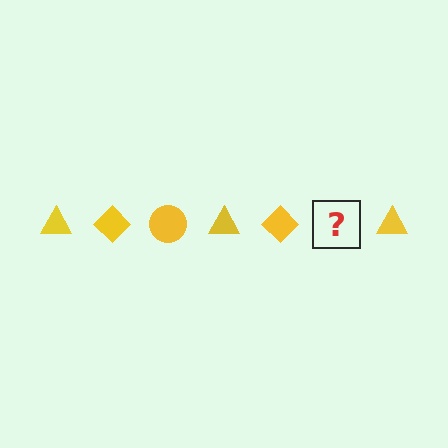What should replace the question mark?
The question mark should be replaced with a yellow circle.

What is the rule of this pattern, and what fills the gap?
The rule is that the pattern cycles through triangle, diamond, circle shapes in yellow. The gap should be filled with a yellow circle.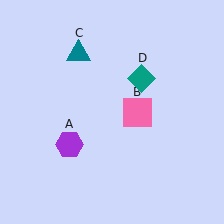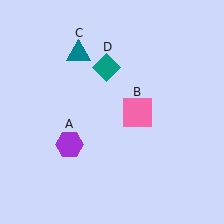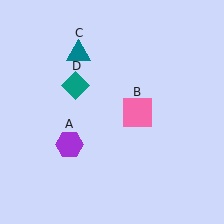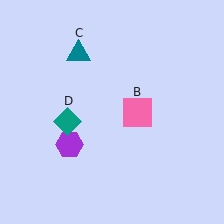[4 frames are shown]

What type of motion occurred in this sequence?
The teal diamond (object D) rotated counterclockwise around the center of the scene.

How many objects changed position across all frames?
1 object changed position: teal diamond (object D).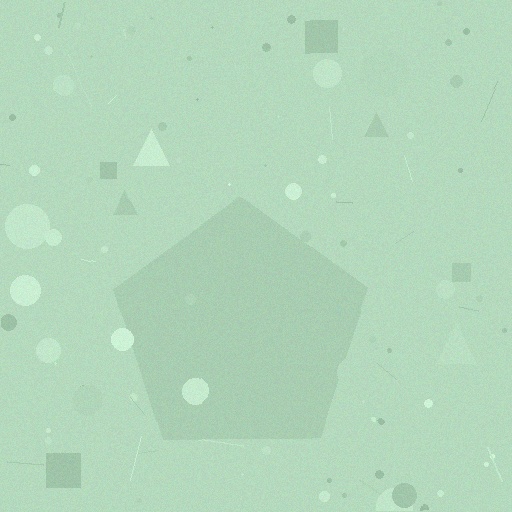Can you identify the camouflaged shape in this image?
The camouflaged shape is a pentagon.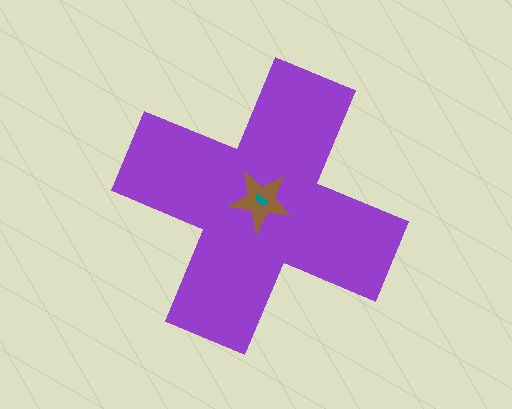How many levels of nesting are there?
3.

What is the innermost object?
The teal semicircle.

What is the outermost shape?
The purple cross.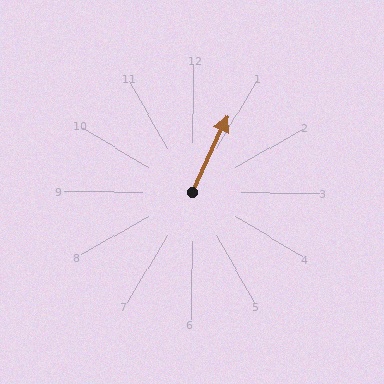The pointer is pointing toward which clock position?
Roughly 1 o'clock.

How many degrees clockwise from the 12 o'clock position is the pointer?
Approximately 25 degrees.